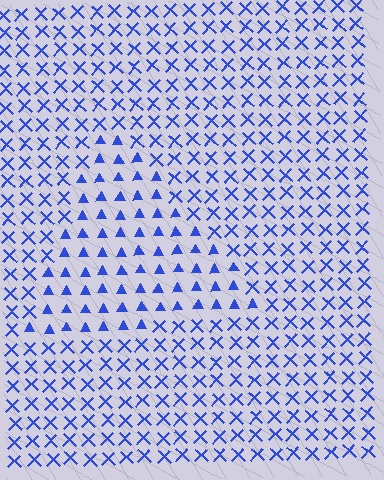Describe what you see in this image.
The image is filled with small blue elements arranged in a uniform grid. A triangle-shaped region contains triangles, while the surrounding area contains X marks. The boundary is defined purely by the change in element shape.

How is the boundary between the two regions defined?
The boundary is defined by a change in element shape: triangles inside vs. X marks outside. All elements share the same color and spacing.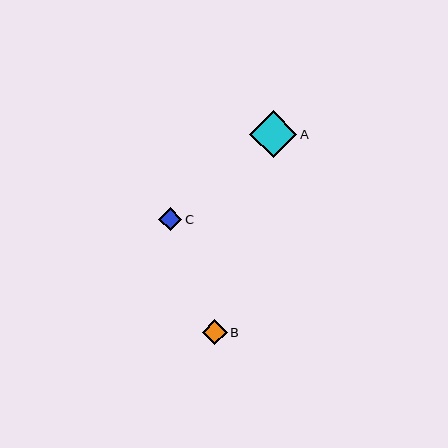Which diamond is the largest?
Diamond A is the largest with a size of approximately 47 pixels.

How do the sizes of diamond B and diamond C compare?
Diamond B and diamond C are approximately the same size.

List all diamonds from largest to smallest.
From largest to smallest: A, B, C.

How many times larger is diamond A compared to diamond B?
Diamond A is approximately 1.9 times the size of diamond B.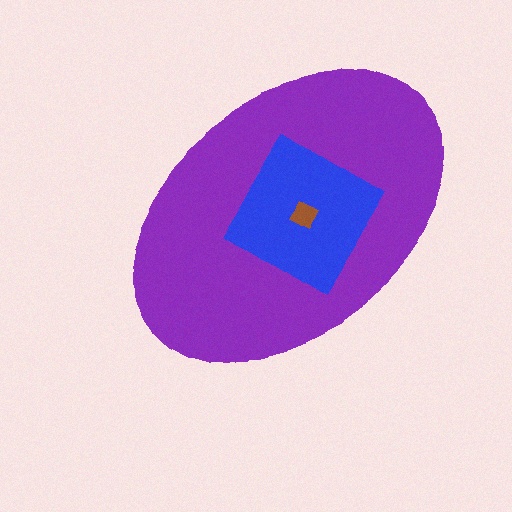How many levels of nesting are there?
3.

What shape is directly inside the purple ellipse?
The blue diamond.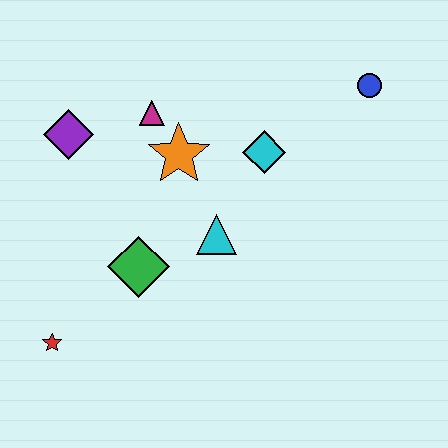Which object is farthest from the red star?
The blue circle is farthest from the red star.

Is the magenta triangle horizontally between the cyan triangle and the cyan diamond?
No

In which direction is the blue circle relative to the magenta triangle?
The blue circle is to the right of the magenta triangle.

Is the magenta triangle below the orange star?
No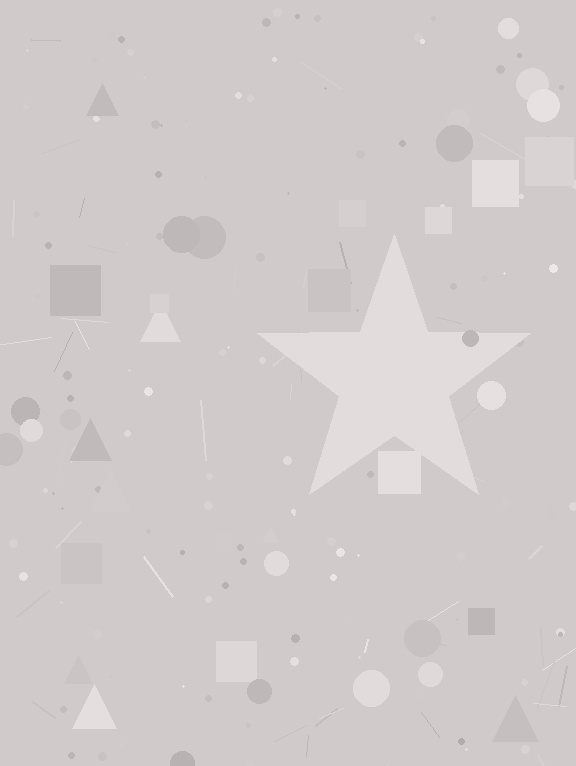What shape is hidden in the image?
A star is hidden in the image.